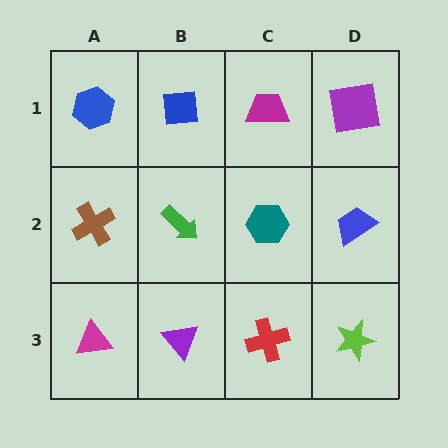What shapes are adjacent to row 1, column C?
A teal hexagon (row 2, column C), a blue square (row 1, column B), a purple square (row 1, column D).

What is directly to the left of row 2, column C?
A green arrow.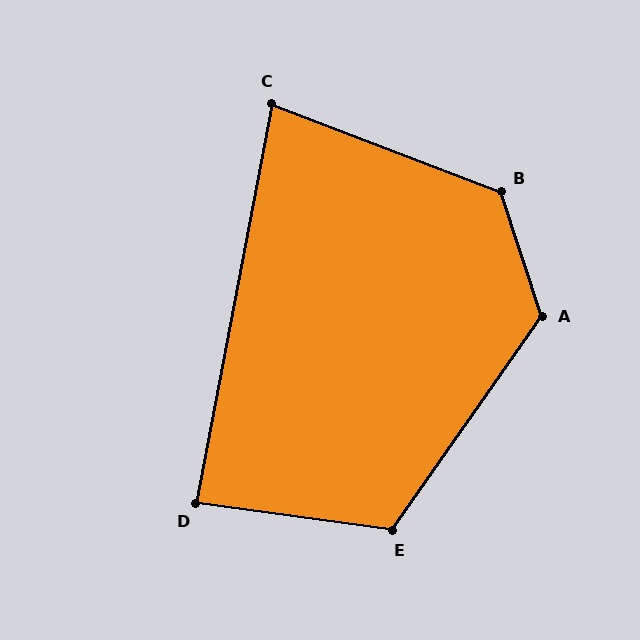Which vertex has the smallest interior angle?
C, at approximately 80 degrees.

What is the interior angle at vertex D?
Approximately 87 degrees (approximately right).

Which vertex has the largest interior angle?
B, at approximately 129 degrees.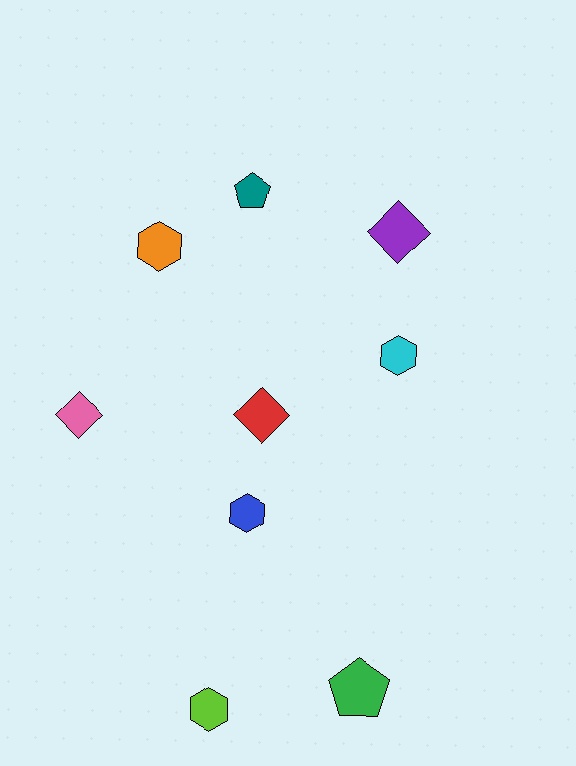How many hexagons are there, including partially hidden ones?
There are 4 hexagons.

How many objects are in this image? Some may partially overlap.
There are 9 objects.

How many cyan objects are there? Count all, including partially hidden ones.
There is 1 cyan object.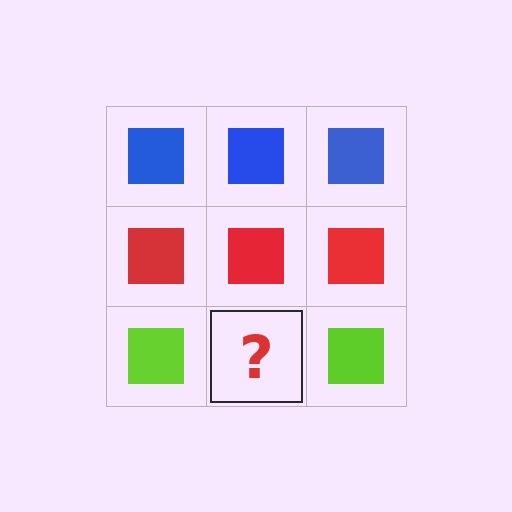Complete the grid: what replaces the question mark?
The question mark should be replaced with a lime square.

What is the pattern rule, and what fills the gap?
The rule is that each row has a consistent color. The gap should be filled with a lime square.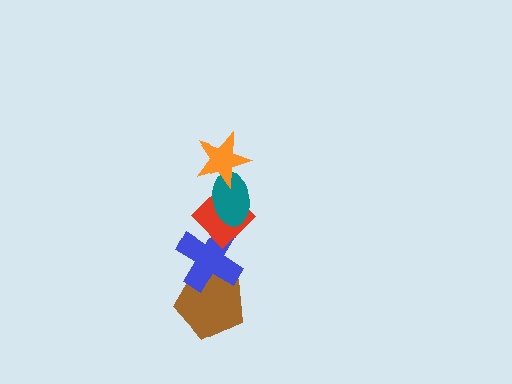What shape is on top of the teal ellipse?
The orange star is on top of the teal ellipse.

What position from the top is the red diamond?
The red diamond is 3rd from the top.